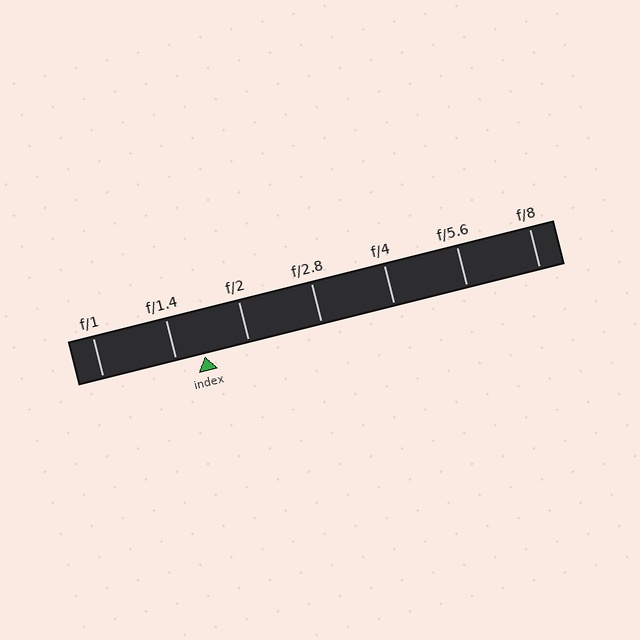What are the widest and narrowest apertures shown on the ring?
The widest aperture shown is f/1 and the narrowest is f/8.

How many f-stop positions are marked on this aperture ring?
There are 7 f-stop positions marked.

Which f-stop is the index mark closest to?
The index mark is closest to f/1.4.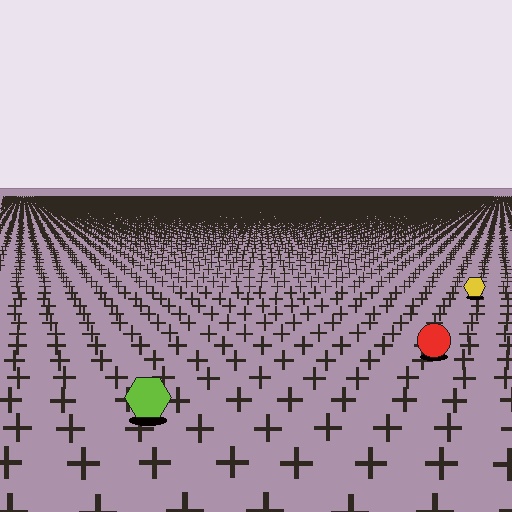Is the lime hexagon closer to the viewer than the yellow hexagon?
Yes. The lime hexagon is closer — you can tell from the texture gradient: the ground texture is coarser near it.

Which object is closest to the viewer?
The lime hexagon is closest. The texture marks near it are larger and more spread out.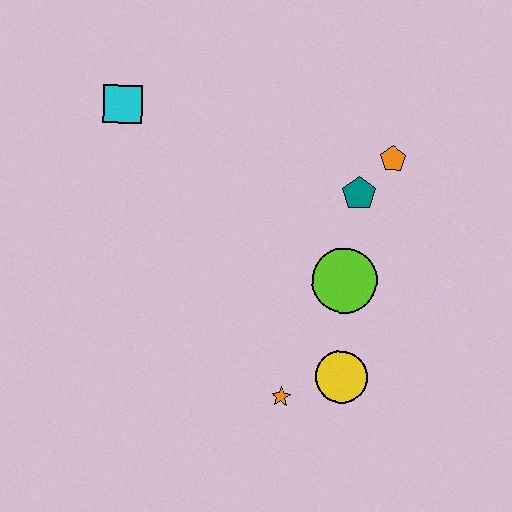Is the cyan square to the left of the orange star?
Yes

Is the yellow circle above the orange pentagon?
No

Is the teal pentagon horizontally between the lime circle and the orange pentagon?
Yes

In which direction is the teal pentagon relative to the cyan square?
The teal pentagon is to the right of the cyan square.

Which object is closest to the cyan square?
The teal pentagon is closest to the cyan square.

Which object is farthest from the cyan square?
The yellow circle is farthest from the cyan square.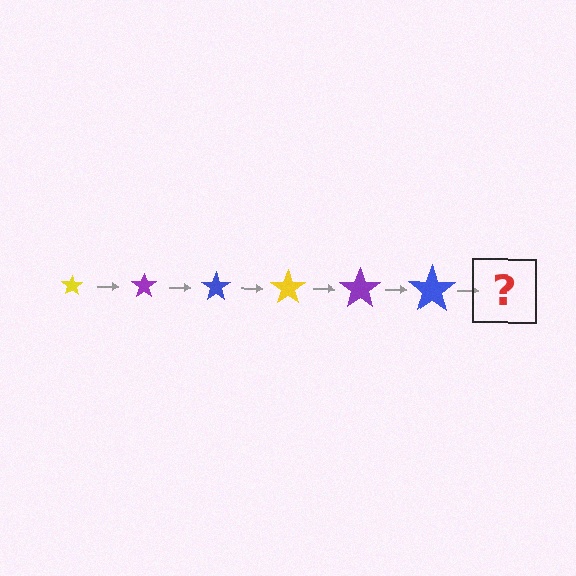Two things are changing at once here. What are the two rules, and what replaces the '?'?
The two rules are that the star grows larger each step and the color cycles through yellow, purple, and blue. The '?' should be a yellow star, larger than the previous one.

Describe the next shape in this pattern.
It should be a yellow star, larger than the previous one.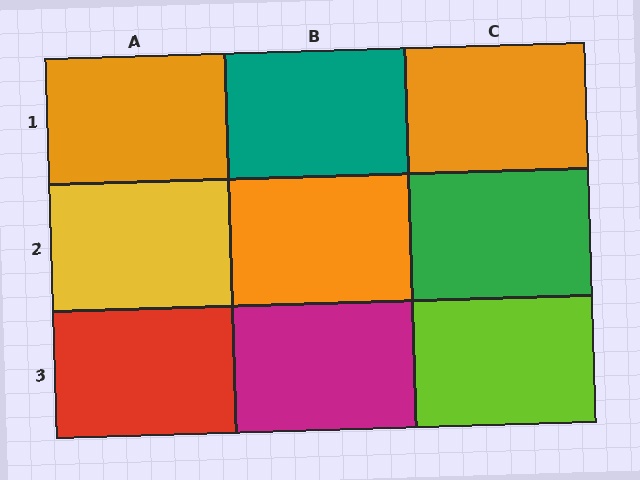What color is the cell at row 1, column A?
Orange.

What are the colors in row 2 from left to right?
Yellow, orange, green.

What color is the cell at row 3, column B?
Magenta.